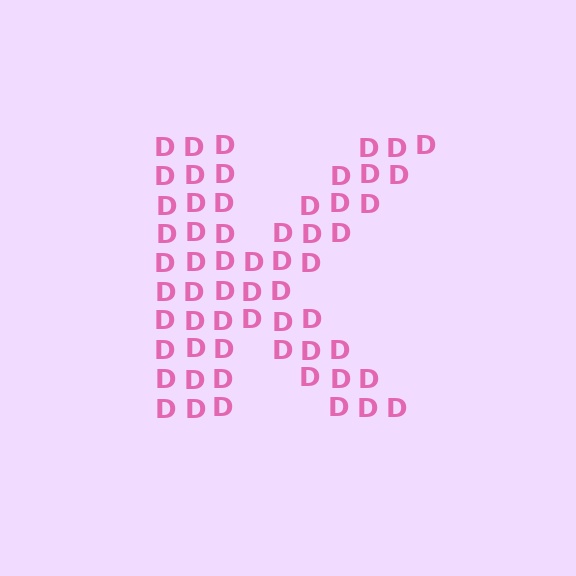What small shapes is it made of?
It is made of small letter D's.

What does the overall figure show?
The overall figure shows the letter K.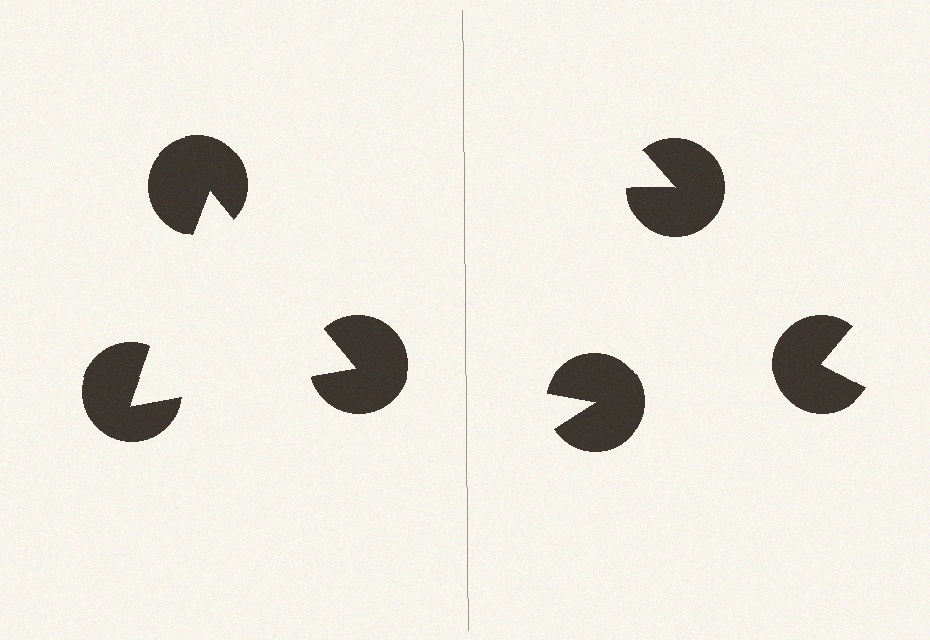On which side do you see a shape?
An illusory triangle appears on the left side. On the right side the wedge cuts are rotated, so no coherent shape forms.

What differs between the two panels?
The pac-man discs are positioned identically on both sides; only the wedge orientations differ. On the left they align to a triangle; on the right they are misaligned.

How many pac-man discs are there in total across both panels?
6 — 3 on each side.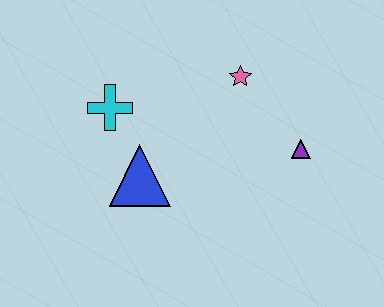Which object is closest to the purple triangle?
The pink star is closest to the purple triangle.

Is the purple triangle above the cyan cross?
No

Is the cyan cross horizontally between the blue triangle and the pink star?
No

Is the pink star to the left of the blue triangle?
No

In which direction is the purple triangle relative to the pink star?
The purple triangle is below the pink star.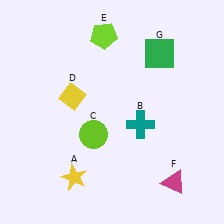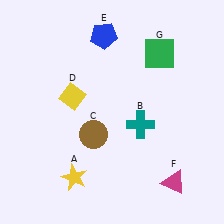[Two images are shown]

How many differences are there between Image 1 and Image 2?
There are 2 differences between the two images.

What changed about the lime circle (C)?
In Image 1, C is lime. In Image 2, it changed to brown.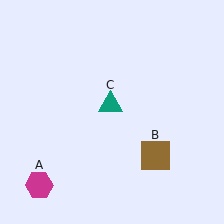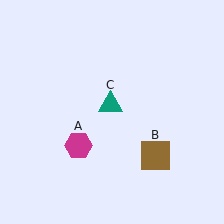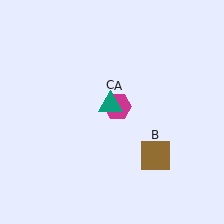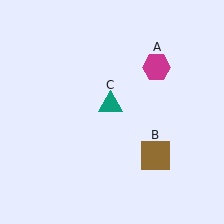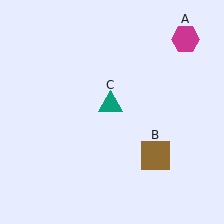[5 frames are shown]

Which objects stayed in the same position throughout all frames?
Brown square (object B) and teal triangle (object C) remained stationary.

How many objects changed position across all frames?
1 object changed position: magenta hexagon (object A).